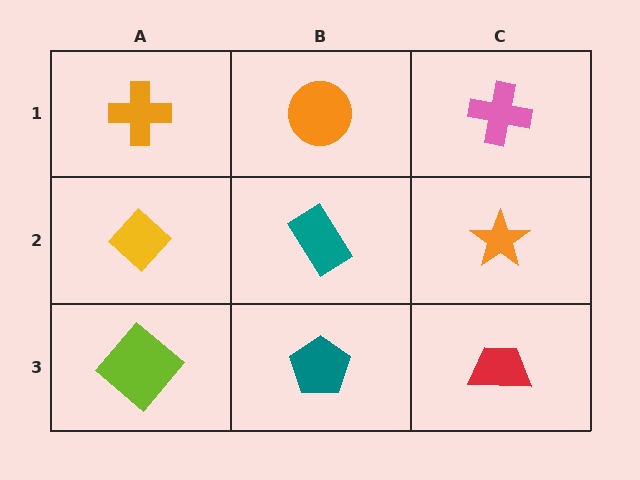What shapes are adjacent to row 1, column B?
A teal rectangle (row 2, column B), an orange cross (row 1, column A), a pink cross (row 1, column C).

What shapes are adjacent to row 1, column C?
An orange star (row 2, column C), an orange circle (row 1, column B).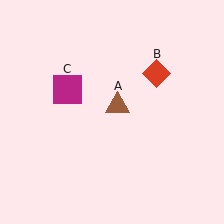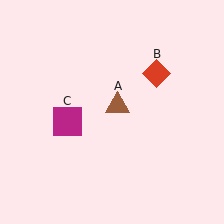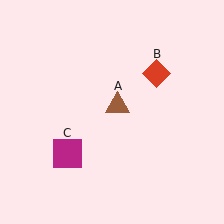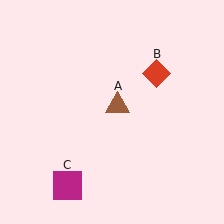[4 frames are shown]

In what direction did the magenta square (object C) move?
The magenta square (object C) moved down.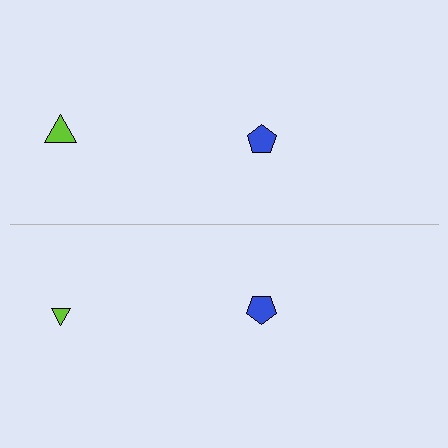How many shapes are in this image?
There are 4 shapes in this image.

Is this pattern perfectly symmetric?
No, the pattern is not perfectly symmetric. The lime triangle on the bottom side has a different size than its mirror counterpart.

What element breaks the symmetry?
The lime triangle on the bottom side has a different size than its mirror counterpart.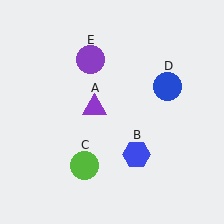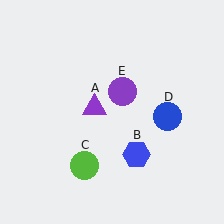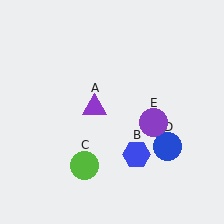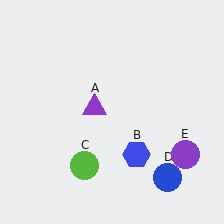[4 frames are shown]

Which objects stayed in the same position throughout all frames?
Purple triangle (object A) and blue hexagon (object B) and lime circle (object C) remained stationary.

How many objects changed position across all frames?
2 objects changed position: blue circle (object D), purple circle (object E).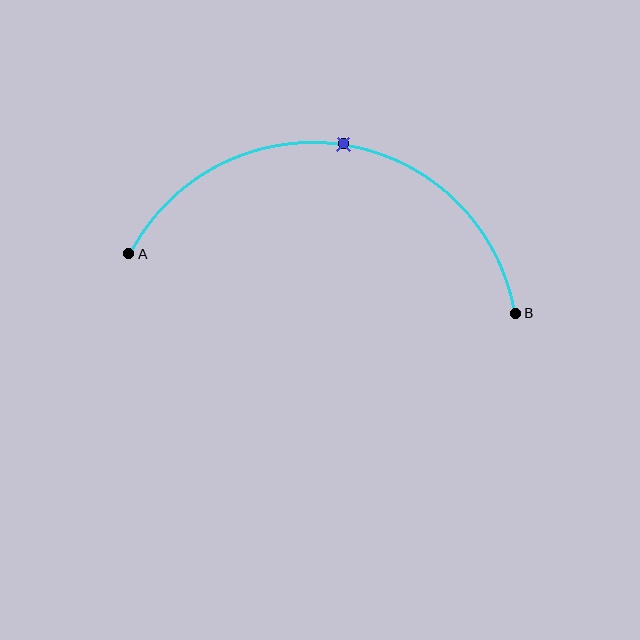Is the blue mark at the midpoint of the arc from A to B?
Yes. The blue mark lies on the arc at equal arc-length from both A and B — it is the arc midpoint.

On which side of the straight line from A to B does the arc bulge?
The arc bulges above the straight line connecting A and B.